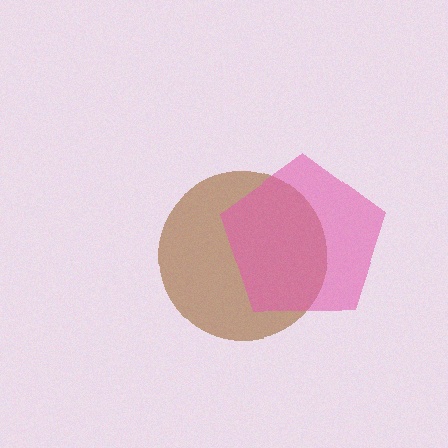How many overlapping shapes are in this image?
There are 2 overlapping shapes in the image.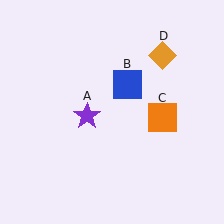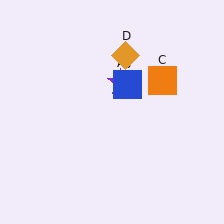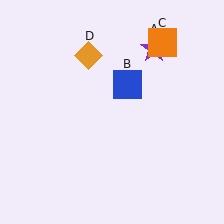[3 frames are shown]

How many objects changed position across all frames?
3 objects changed position: purple star (object A), orange square (object C), orange diamond (object D).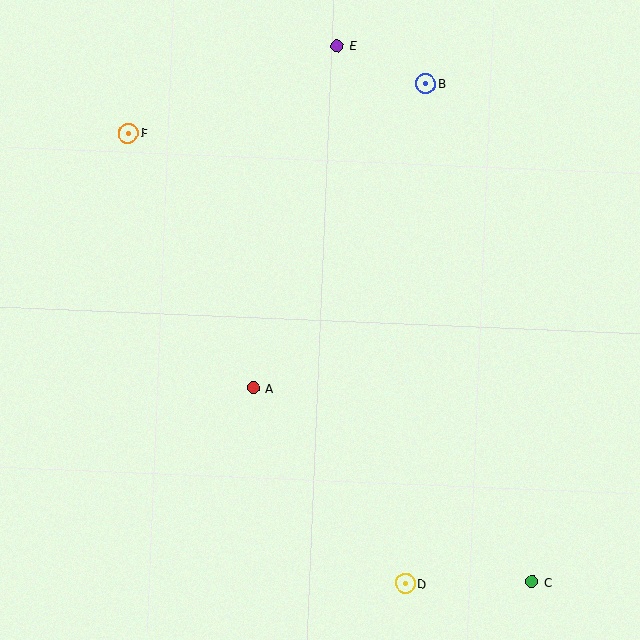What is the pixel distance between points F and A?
The distance between F and A is 284 pixels.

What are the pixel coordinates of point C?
Point C is at (532, 582).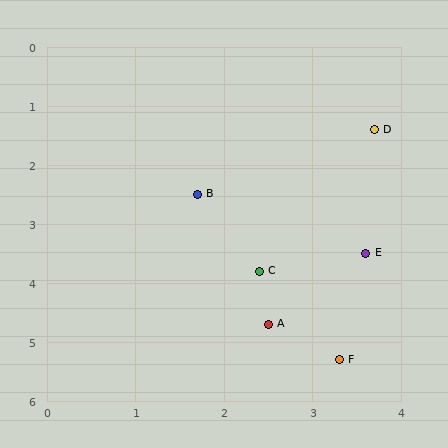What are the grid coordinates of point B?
Point B is at approximately (1.7, 2.5).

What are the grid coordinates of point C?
Point C is at approximately (2.4, 3.8).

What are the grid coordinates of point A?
Point A is at approximately (2.5, 4.7).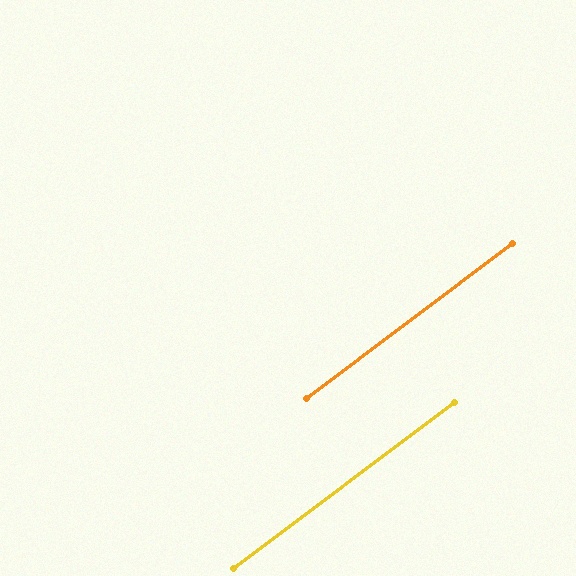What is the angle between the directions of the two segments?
Approximately 0 degrees.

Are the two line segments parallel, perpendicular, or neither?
Parallel — their directions differ by only 0.1°.